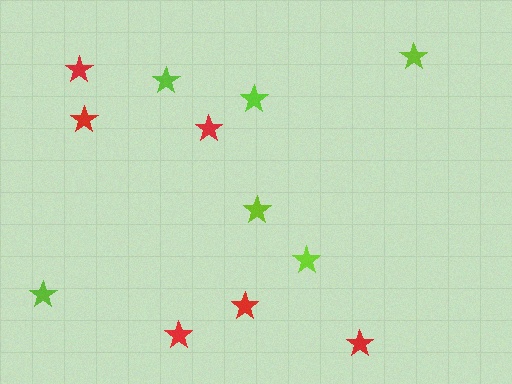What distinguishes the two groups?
There are 2 groups: one group of lime stars (6) and one group of red stars (6).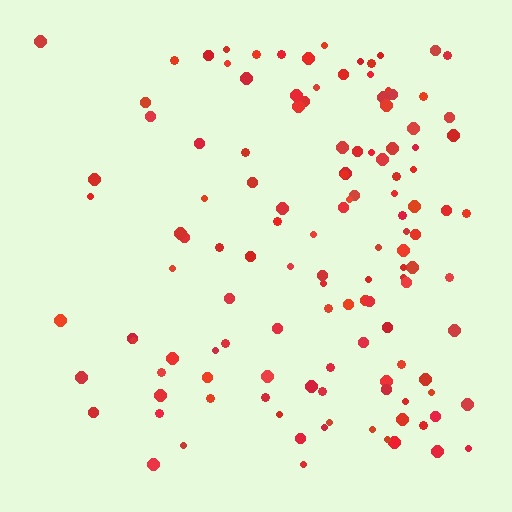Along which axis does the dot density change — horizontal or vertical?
Horizontal.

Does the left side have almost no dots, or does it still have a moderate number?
Still a moderate number, just noticeably fewer than the right.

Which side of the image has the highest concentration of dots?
The right.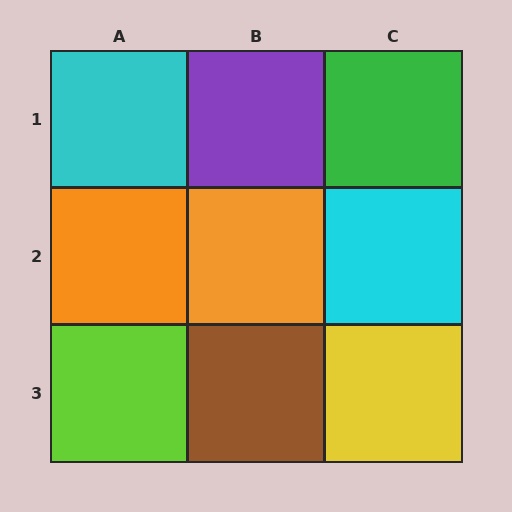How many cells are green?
1 cell is green.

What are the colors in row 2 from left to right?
Orange, orange, cyan.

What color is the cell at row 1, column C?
Green.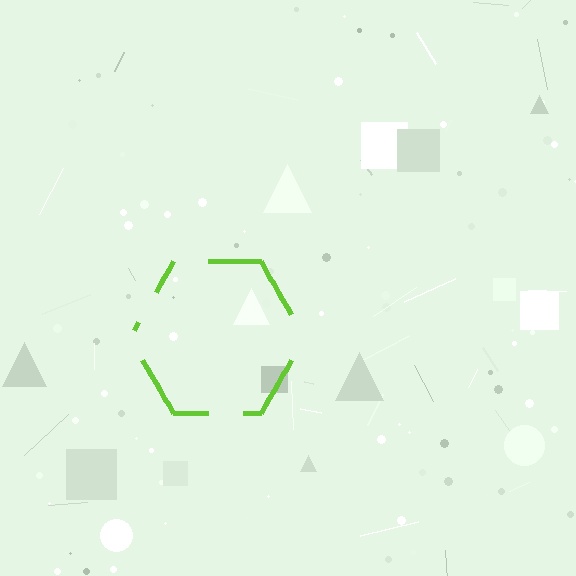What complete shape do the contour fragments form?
The contour fragments form a hexagon.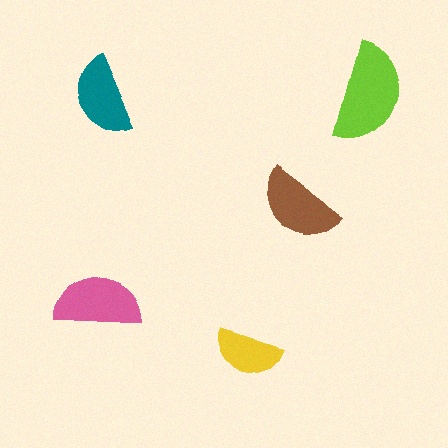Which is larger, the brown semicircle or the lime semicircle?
The lime one.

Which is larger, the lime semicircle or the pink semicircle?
The lime one.